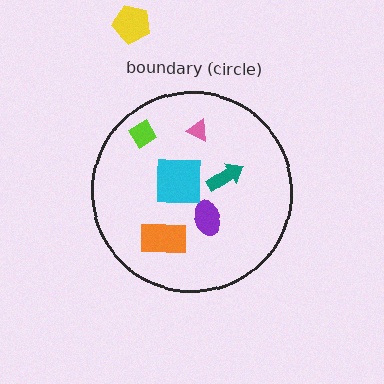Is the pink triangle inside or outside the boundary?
Inside.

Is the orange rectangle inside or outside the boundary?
Inside.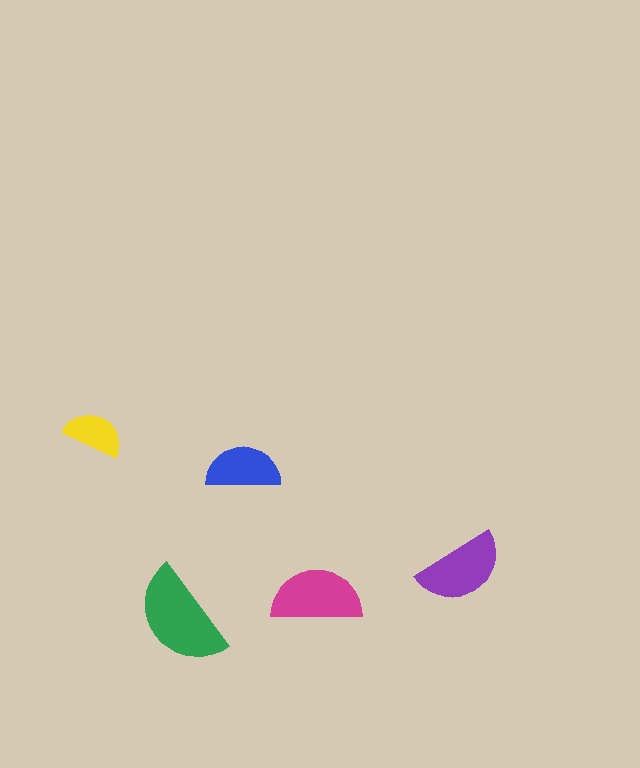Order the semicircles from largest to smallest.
the green one, the magenta one, the purple one, the blue one, the yellow one.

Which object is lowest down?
The green semicircle is bottommost.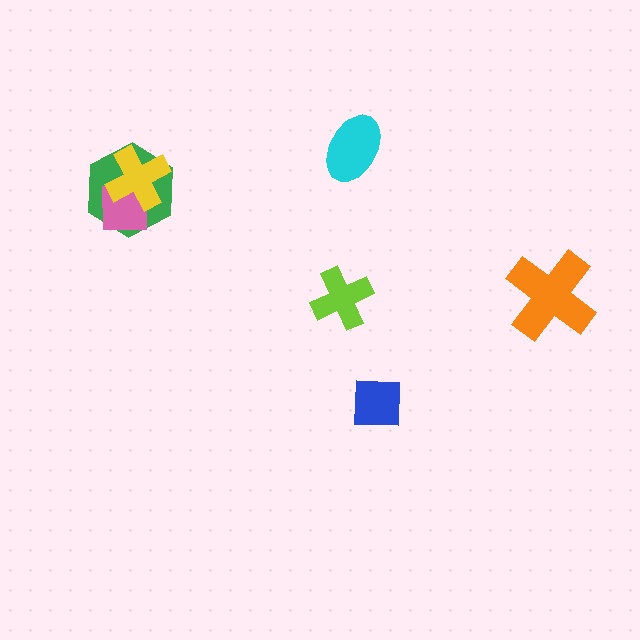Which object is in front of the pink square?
The yellow cross is in front of the pink square.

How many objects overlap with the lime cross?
0 objects overlap with the lime cross.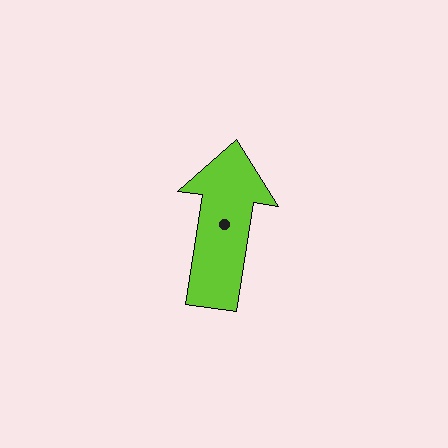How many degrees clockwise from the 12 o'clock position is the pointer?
Approximately 9 degrees.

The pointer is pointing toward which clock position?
Roughly 12 o'clock.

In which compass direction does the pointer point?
North.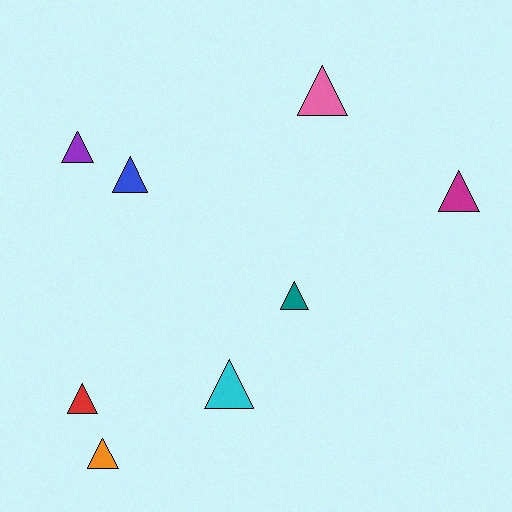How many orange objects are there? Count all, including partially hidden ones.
There is 1 orange object.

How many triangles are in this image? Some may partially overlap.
There are 8 triangles.